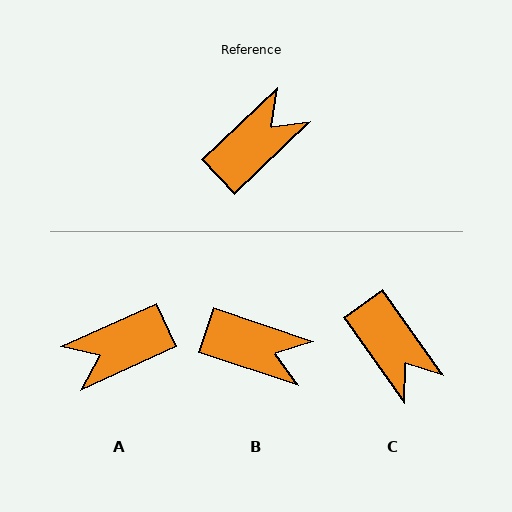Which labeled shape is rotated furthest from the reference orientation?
A, about 161 degrees away.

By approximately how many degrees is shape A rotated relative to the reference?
Approximately 161 degrees counter-clockwise.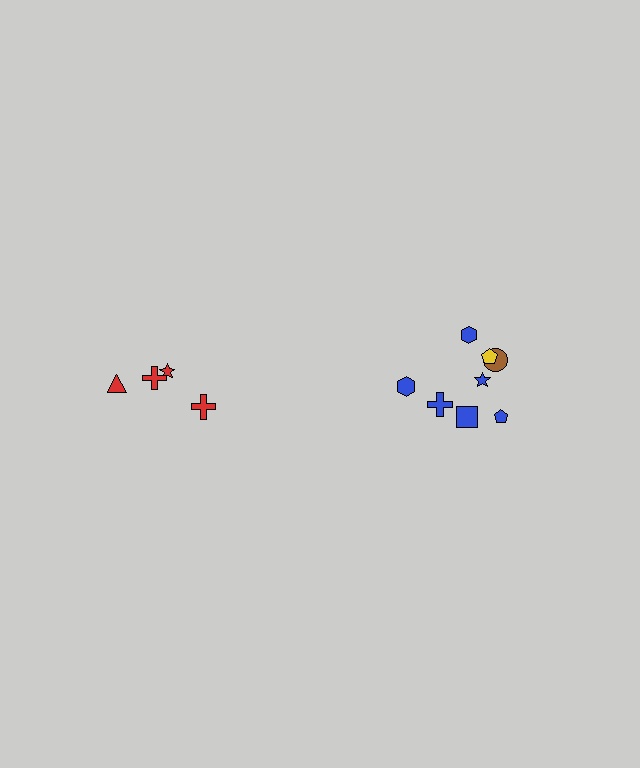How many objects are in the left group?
There are 4 objects.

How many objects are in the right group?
There are 8 objects.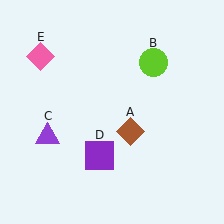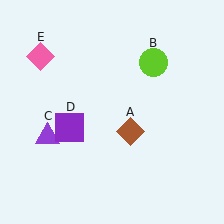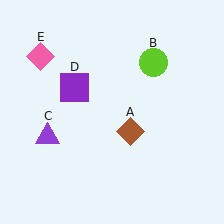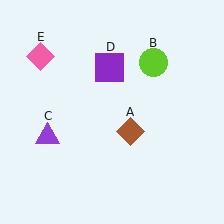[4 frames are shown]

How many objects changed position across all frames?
1 object changed position: purple square (object D).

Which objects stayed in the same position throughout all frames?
Brown diamond (object A) and lime circle (object B) and purple triangle (object C) and pink diamond (object E) remained stationary.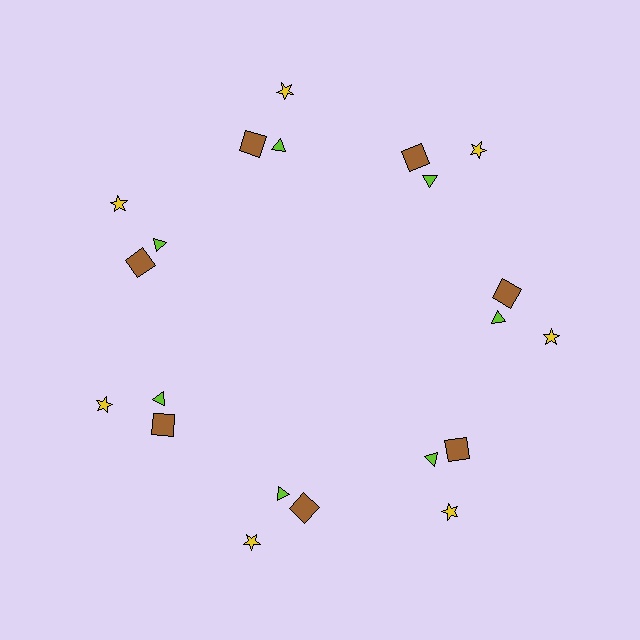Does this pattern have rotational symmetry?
Yes, this pattern has 7-fold rotational symmetry. It looks the same after rotating 51 degrees around the center.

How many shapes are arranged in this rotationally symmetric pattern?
There are 21 shapes, arranged in 7 groups of 3.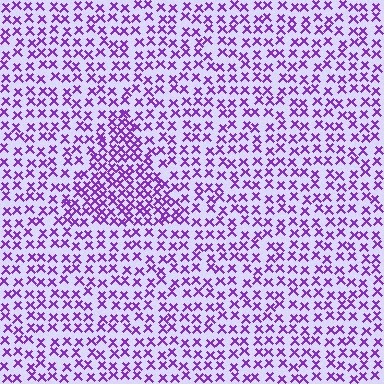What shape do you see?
I see a triangle.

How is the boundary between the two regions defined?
The boundary is defined by a change in element density (approximately 1.8x ratio). All elements are the same color, size, and shape.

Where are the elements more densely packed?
The elements are more densely packed inside the triangle boundary.